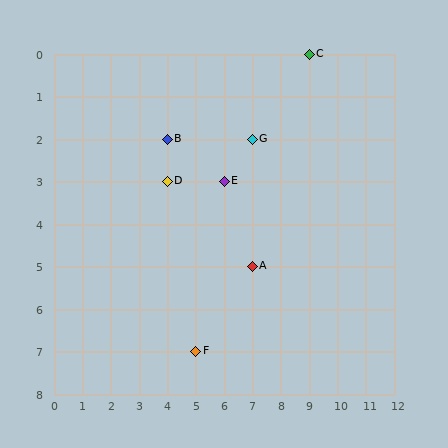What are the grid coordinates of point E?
Point E is at grid coordinates (6, 3).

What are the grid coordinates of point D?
Point D is at grid coordinates (4, 3).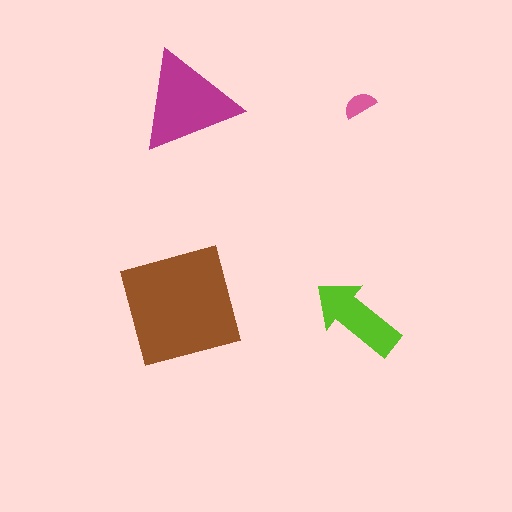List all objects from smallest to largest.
The pink semicircle, the lime arrow, the magenta triangle, the brown square.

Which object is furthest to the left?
The brown square is leftmost.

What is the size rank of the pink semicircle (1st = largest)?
4th.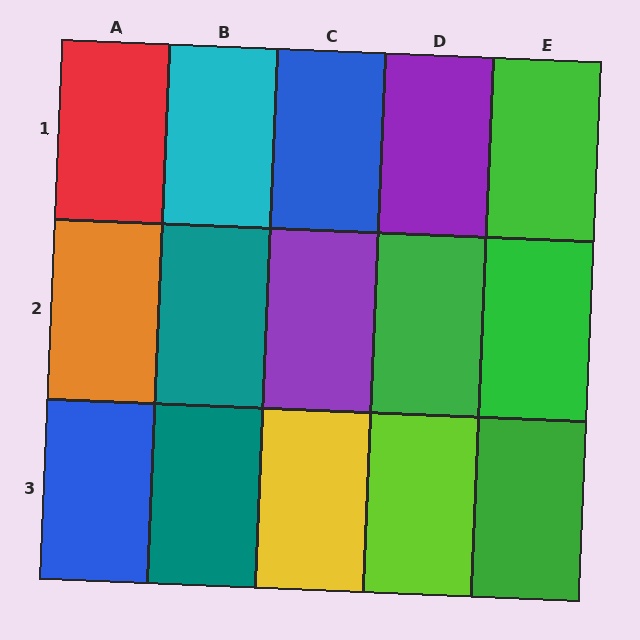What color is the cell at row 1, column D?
Purple.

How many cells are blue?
2 cells are blue.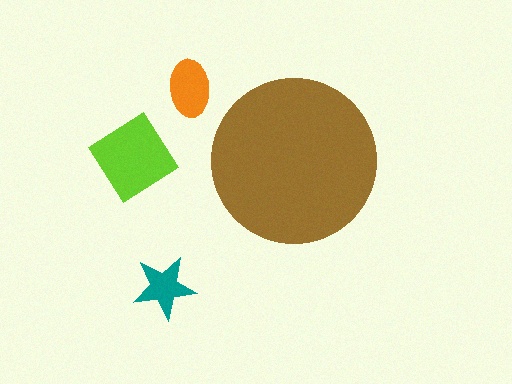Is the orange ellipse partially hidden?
No, the orange ellipse is fully visible.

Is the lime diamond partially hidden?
No, the lime diamond is fully visible.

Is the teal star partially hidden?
No, the teal star is fully visible.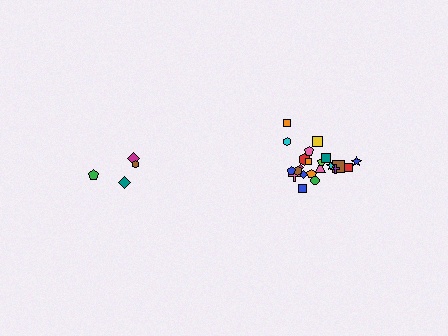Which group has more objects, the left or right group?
The right group.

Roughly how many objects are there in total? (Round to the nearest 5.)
Roughly 25 objects in total.